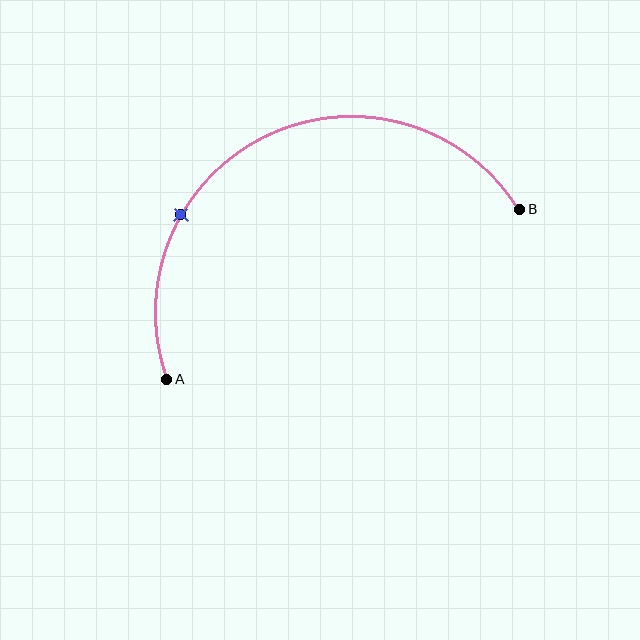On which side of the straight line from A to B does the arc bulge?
The arc bulges above the straight line connecting A and B.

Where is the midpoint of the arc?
The arc midpoint is the point on the curve farthest from the straight line joining A and B. It sits above that line.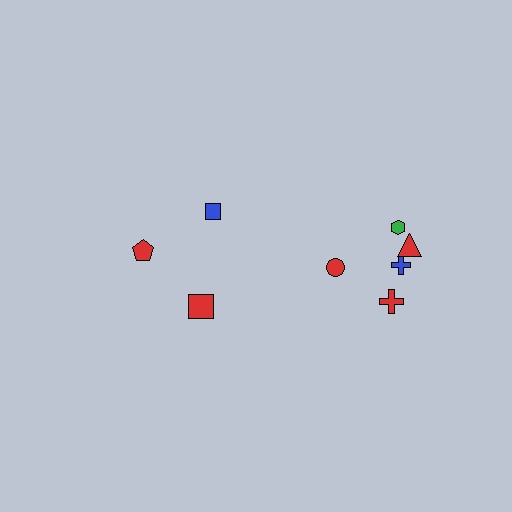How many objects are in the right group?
There are 5 objects.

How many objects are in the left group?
There are 3 objects.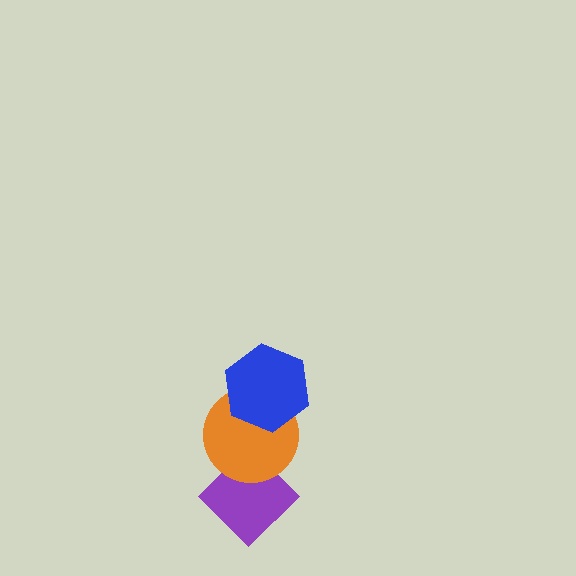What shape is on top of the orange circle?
The blue hexagon is on top of the orange circle.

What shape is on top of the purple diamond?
The orange circle is on top of the purple diamond.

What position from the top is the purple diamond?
The purple diamond is 3rd from the top.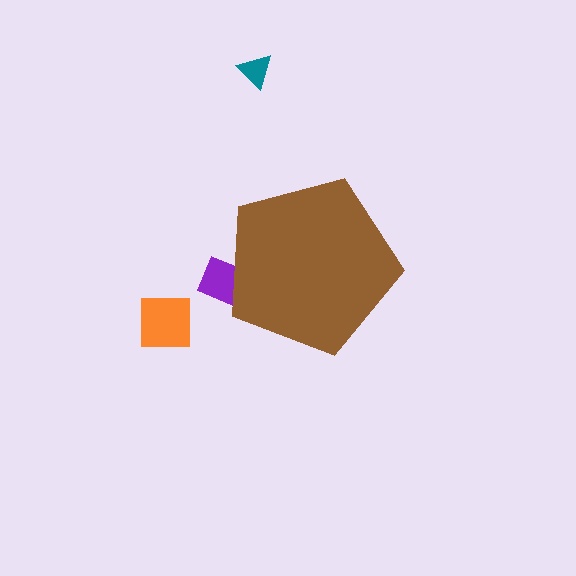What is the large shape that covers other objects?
A brown pentagon.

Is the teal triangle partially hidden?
No, the teal triangle is fully visible.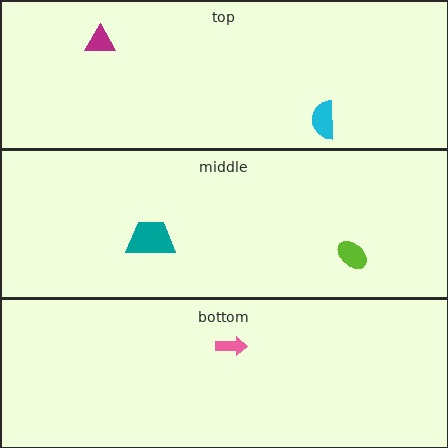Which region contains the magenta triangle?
The top region.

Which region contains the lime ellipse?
The middle region.